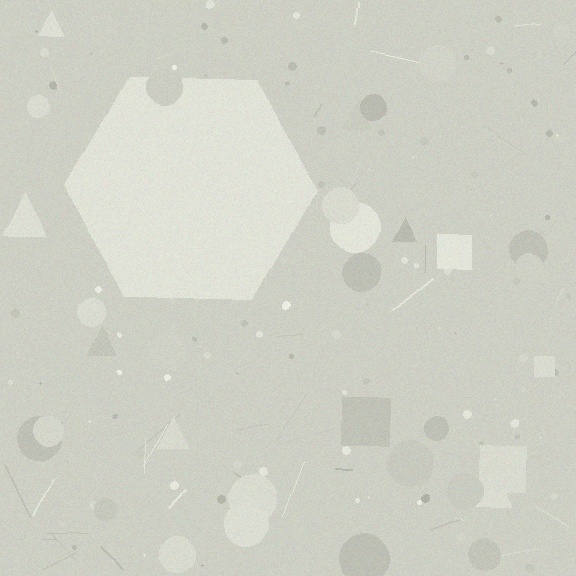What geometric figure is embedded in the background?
A hexagon is embedded in the background.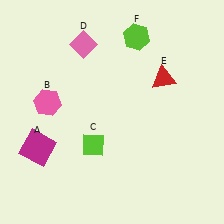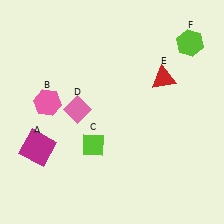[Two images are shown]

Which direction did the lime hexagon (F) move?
The lime hexagon (F) moved right.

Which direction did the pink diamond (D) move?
The pink diamond (D) moved down.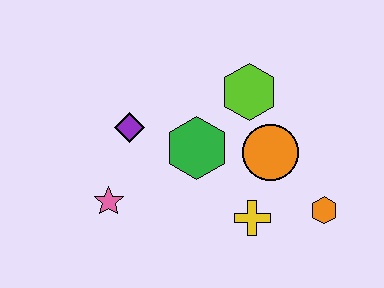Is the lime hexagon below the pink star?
No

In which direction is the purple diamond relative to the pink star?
The purple diamond is above the pink star.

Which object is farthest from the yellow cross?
The purple diamond is farthest from the yellow cross.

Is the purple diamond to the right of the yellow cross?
No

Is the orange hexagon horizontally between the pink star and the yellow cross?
No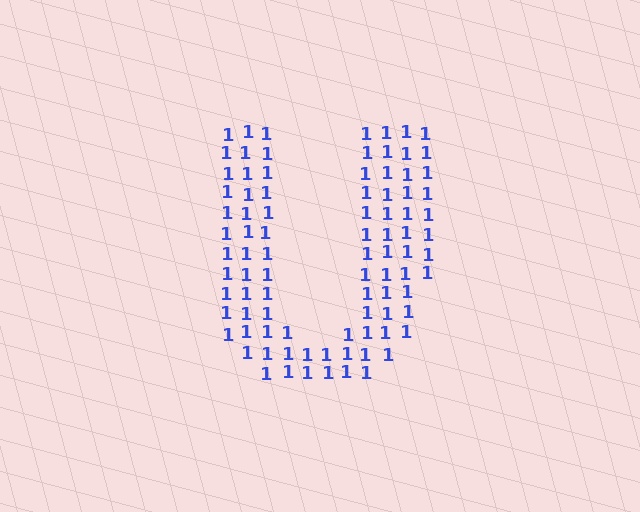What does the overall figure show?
The overall figure shows the letter U.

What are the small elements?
The small elements are digit 1's.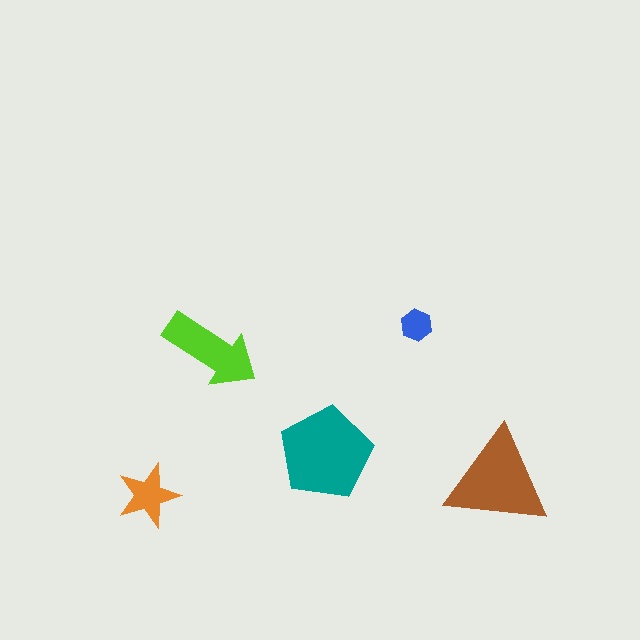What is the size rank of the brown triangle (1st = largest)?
2nd.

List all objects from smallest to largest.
The blue hexagon, the orange star, the lime arrow, the brown triangle, the teal pentagon.